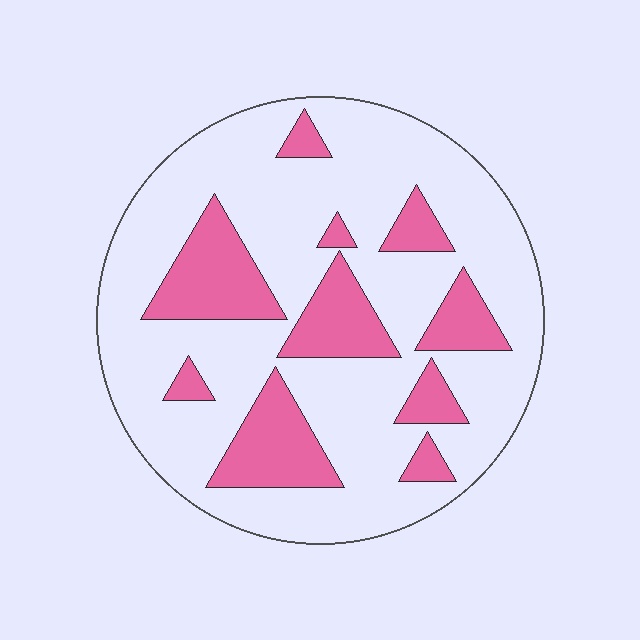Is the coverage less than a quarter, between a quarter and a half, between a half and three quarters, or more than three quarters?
Less than a quarter.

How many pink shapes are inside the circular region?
10.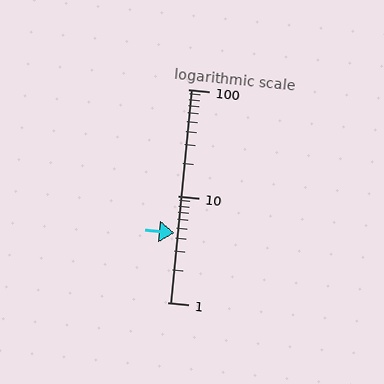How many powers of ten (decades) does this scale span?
The scale spans 2 decades, from 1 to 100.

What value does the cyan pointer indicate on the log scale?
The pointer indicates approximately 4.5.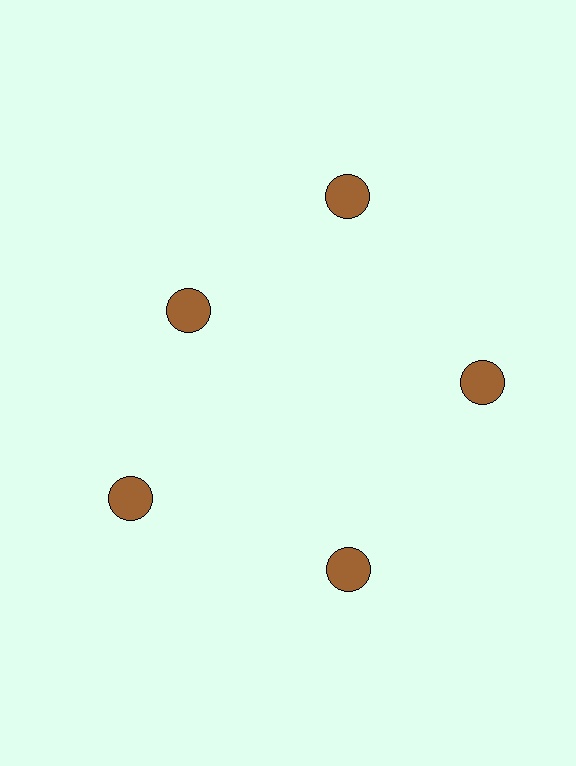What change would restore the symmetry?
The symmetry would be restored by moving it outward, back onto the ring so that all 5 circles sit at equal angles and equal distance from the center.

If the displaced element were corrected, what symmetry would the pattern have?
It would have 5-fold rotational symmetry — the pattern would map onto itself every 72 degrees.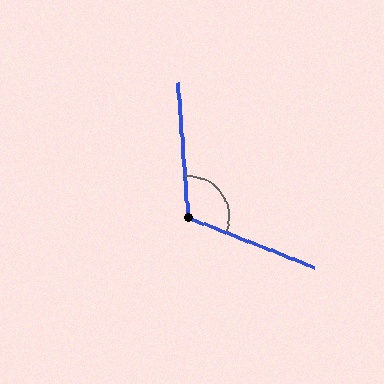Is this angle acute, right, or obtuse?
It is obtuse.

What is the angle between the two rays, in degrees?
Approximately 116 degrees.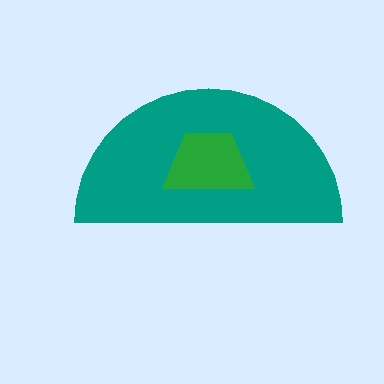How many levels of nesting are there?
2.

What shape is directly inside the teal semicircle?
The green trapezoid.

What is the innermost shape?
The green trapezoid.